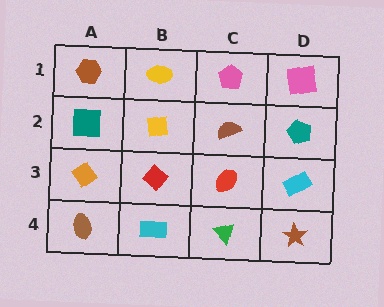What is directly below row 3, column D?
A brown star.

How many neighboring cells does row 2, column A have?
3.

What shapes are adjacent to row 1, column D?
A teal pentagon (row 2, column D), a pink pentagon (row 1, column C).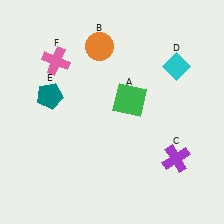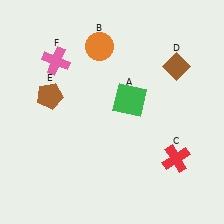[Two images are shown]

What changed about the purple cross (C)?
In Image 1, C is purple. In Image 2, it changed to red.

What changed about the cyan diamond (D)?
In Image 1, D is cyan. In Image 2, it changed to brown.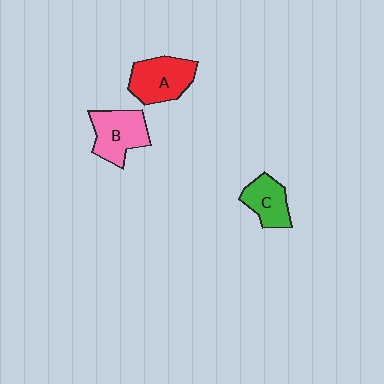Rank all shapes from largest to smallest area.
From largest to smallest: A (red), B (pink), C (green).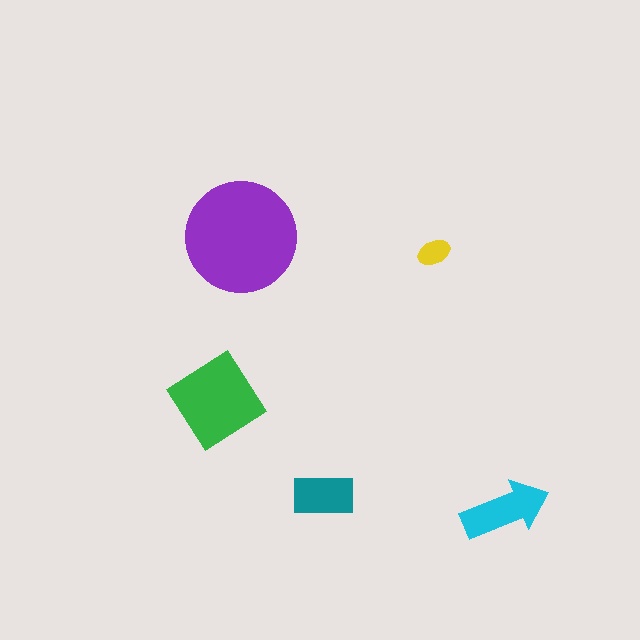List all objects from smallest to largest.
The yellow ellipse, the teal rectangle, the cyan arrow, the green diamond, the purple circle.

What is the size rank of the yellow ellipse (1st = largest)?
5th.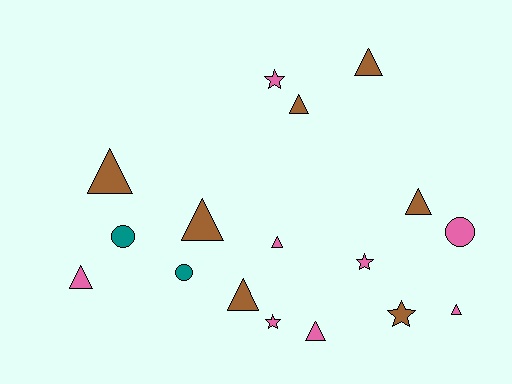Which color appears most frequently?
Pink, with 8 objects.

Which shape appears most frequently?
Triangle, with 10 objects.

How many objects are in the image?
There are 17 objects.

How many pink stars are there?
There are 3 pink stars.